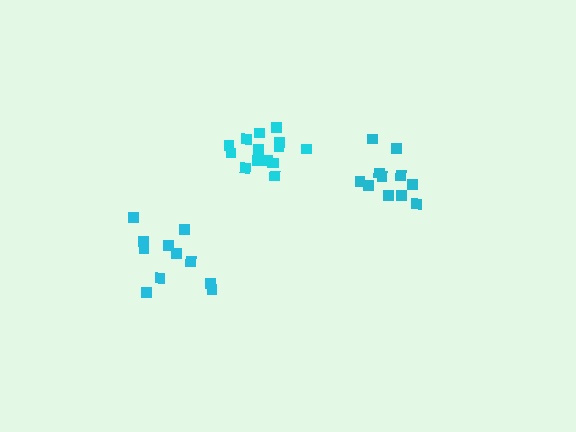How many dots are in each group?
Group 1: 15 dots, Group 2: 11 dots, Group 3: 11 dots (37 total).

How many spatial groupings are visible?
There are 3 spatial groupings.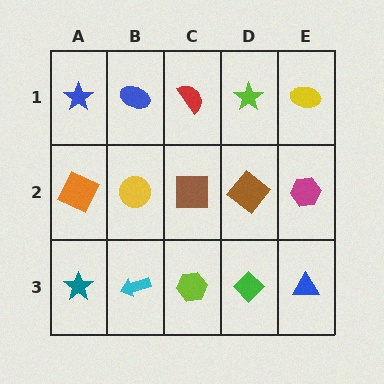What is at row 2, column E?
A magenta hexagon.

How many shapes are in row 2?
5 shapes.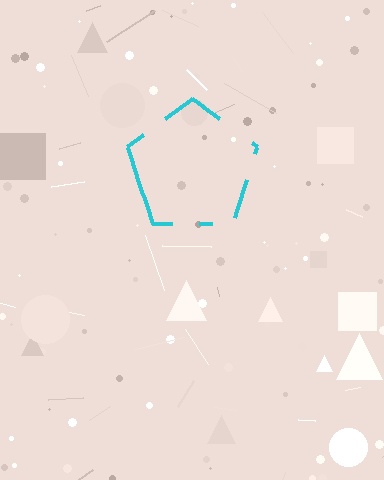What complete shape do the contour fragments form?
The contour fragments form a pentagon.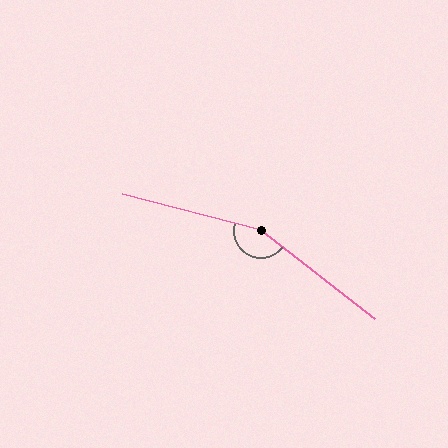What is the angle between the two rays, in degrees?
Approximately 157 degrees.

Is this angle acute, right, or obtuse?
It is obtuse.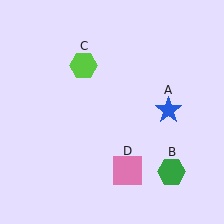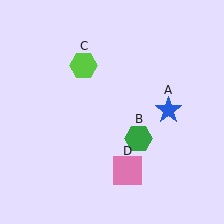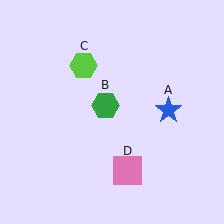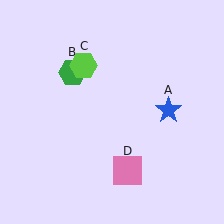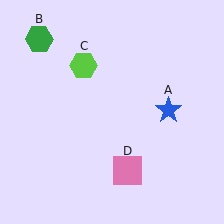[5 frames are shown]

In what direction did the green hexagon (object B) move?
The green hexagon (object B) moved up and to the left.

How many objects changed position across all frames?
1 object changed position: green hexagon (object B).